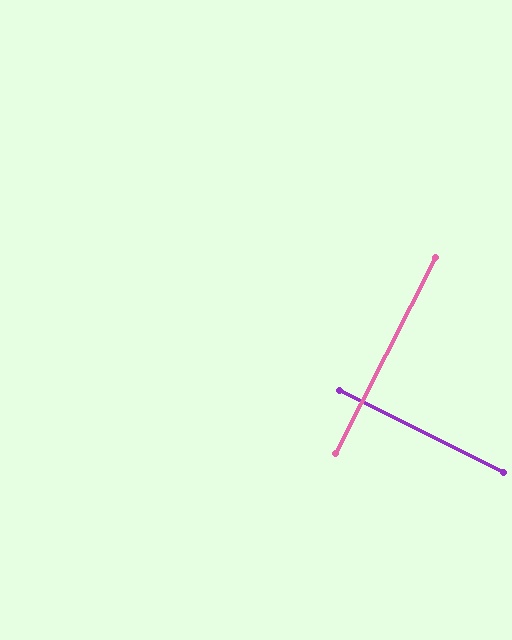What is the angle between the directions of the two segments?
Approximately 90 degrees.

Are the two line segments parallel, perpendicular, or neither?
Perpendicular — they meet at approximately 90°.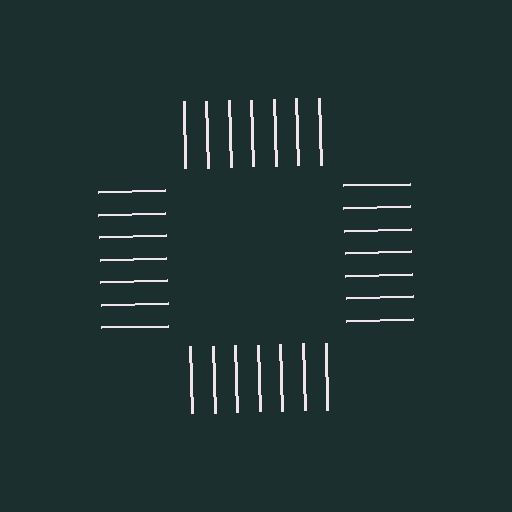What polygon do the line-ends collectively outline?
An illusory square — the line segments terminate on its edges but no continuous stroke is drawn.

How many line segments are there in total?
28 — 7 along each of the 4 edges.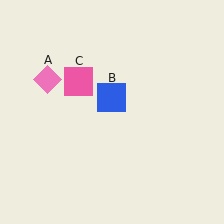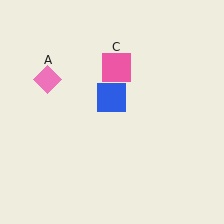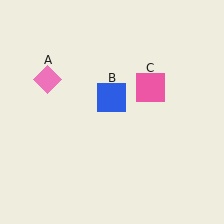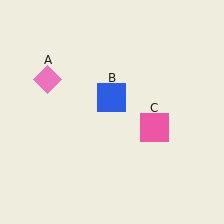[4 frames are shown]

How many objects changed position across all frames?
1 object changed position: pink square (object C).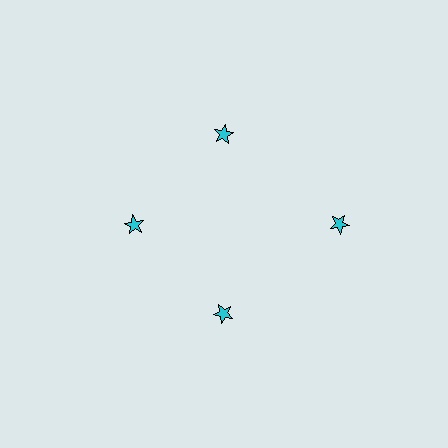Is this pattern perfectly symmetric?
No. The 4 cyan stars are arranged in a ring, but one element near the 3 o'clock position is pushed outward from the center, breaking the 4-fold rotational symmetry.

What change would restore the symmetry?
The symmetry would be restored by moving it inward, back onto the ring so that all 4 stars sit at equal angles and equal distance from the center.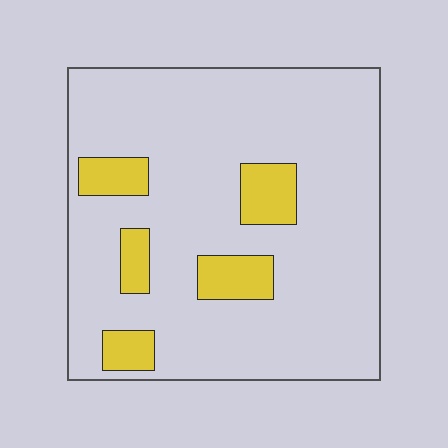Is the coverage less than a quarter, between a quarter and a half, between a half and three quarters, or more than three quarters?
Less than a quarter.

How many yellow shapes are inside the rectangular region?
5.